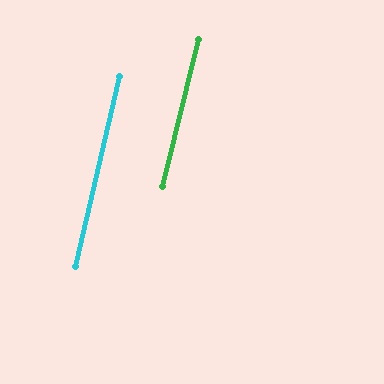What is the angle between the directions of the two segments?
Approximately 1 degree.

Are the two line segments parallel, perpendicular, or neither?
Parallel — their directions differ by only 1.0°.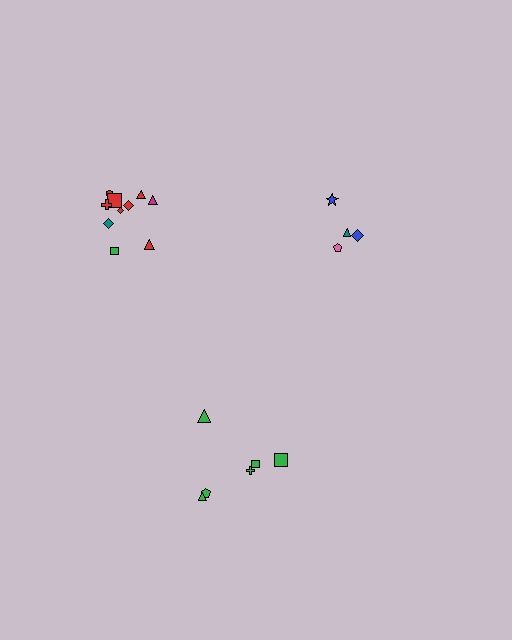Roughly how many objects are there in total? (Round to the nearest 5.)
Roughly 20 objects in total.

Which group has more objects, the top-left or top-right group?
The top-left group.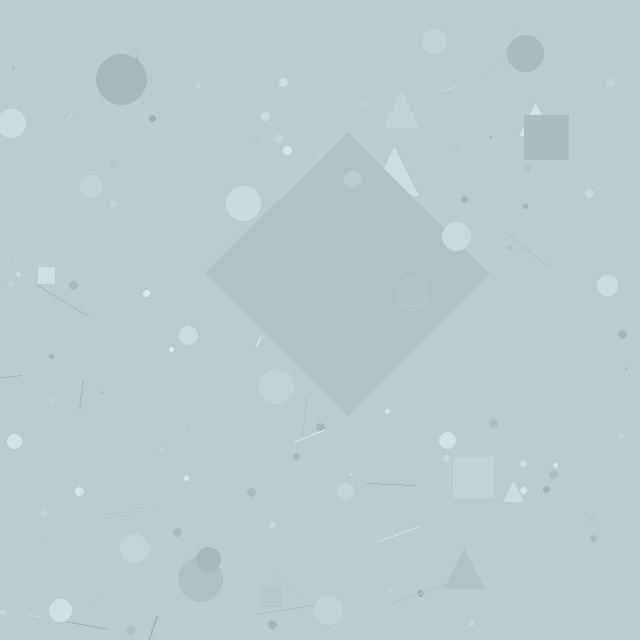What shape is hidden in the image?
A diamond is hidden in the image.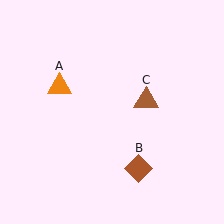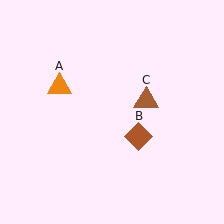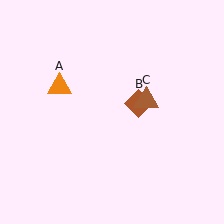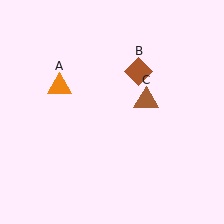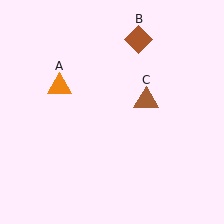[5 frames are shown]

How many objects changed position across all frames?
1 object changed position: brown diamond (object B).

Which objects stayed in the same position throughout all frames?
Orange triangle (object A) and brown triangle (object C) remained stationary.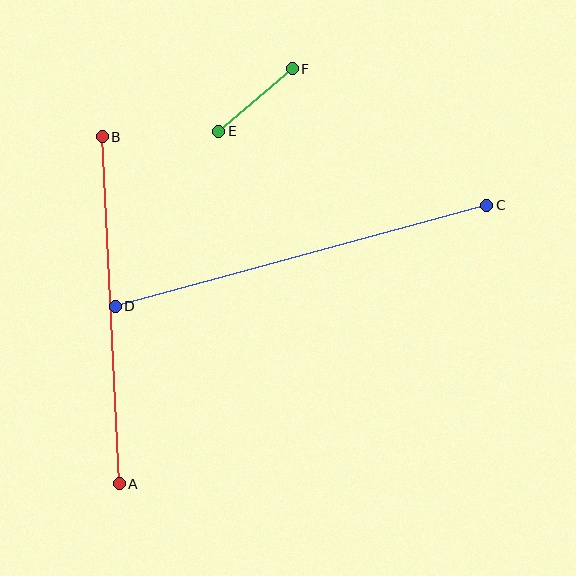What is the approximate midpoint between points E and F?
The midpoint is at approximately (256, 100) pixels.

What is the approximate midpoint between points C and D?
The midpoint is at approximately (301, 256) pixels.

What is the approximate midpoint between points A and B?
The midpoint is at approximately (111, 310) pixels.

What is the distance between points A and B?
The distance is approximately 347 pixels.